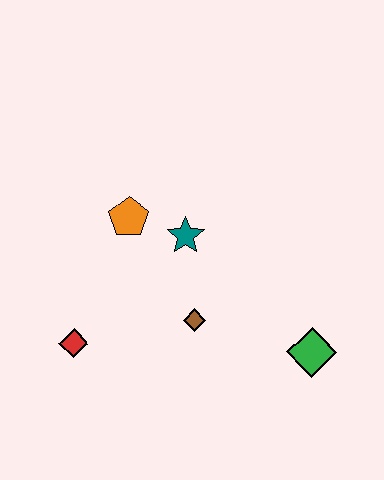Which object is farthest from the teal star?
The green diamond is farthest from the teal star.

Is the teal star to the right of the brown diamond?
No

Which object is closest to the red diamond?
The brown diamond is closest to the red diamond.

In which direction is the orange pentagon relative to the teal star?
The orange pentagon is to the left of the teal star.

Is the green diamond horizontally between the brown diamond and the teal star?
No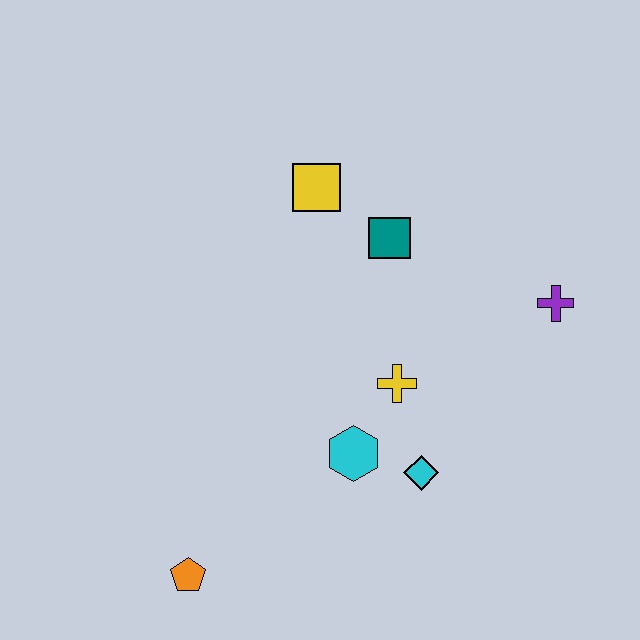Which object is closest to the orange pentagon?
The cyan hexagon is closest to the orange pentagon.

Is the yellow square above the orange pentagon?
Yes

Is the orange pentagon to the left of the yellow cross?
Yes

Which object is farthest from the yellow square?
The orange pentagon is farthest from the yellow square.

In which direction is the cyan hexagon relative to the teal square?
The cyan hexagon is below the teal square.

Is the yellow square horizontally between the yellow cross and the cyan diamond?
No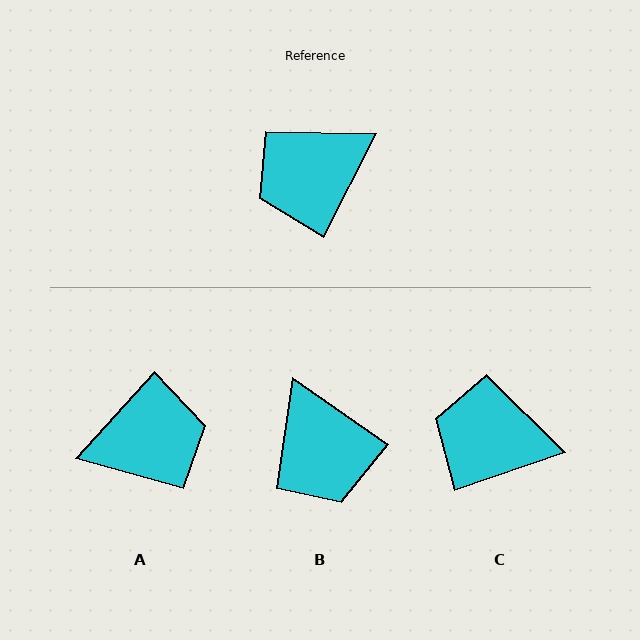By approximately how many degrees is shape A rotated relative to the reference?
Approximately 165 degrees counter-clockwise.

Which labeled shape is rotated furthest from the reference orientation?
A, about 165 degrees away.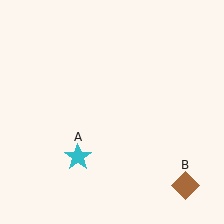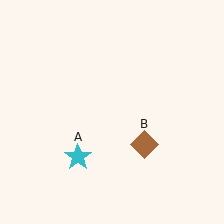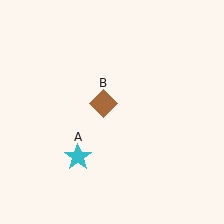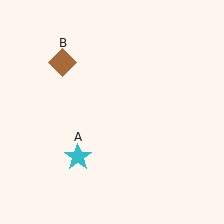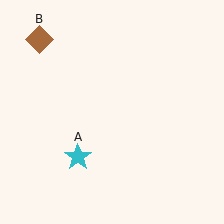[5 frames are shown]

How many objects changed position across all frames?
1 object changed position: brown diamond (object B).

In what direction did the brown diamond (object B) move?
The brown diamond (object B) moved up and to the left.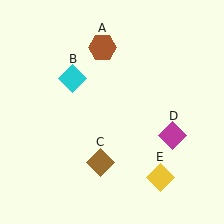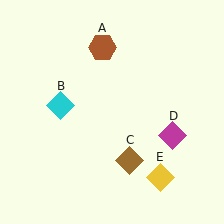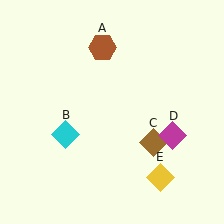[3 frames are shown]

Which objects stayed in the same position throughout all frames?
Brown hexagon (object A) and magenta diamond (object D) and yellow diamond (object E) remained stationary.